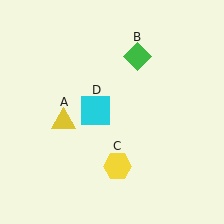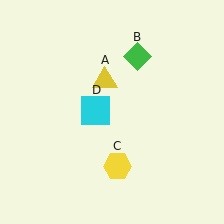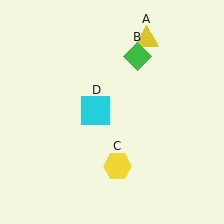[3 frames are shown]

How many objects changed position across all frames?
1 object changed position: yellow triangle (object A).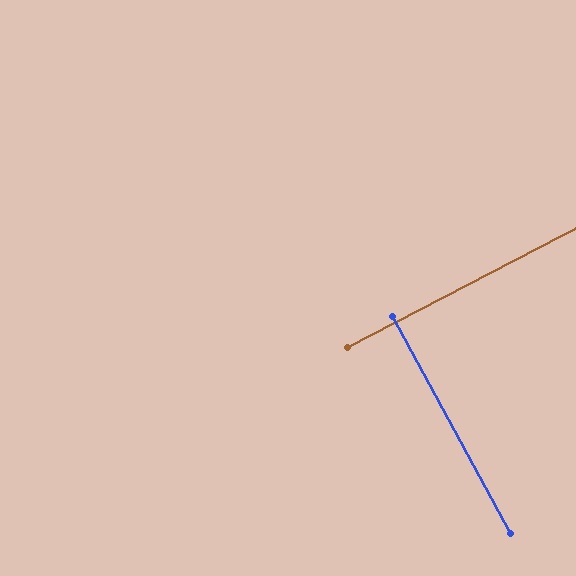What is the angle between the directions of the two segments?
Approximately 89 degrees.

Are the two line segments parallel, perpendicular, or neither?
Perpendicular — they meet at approximately 89°.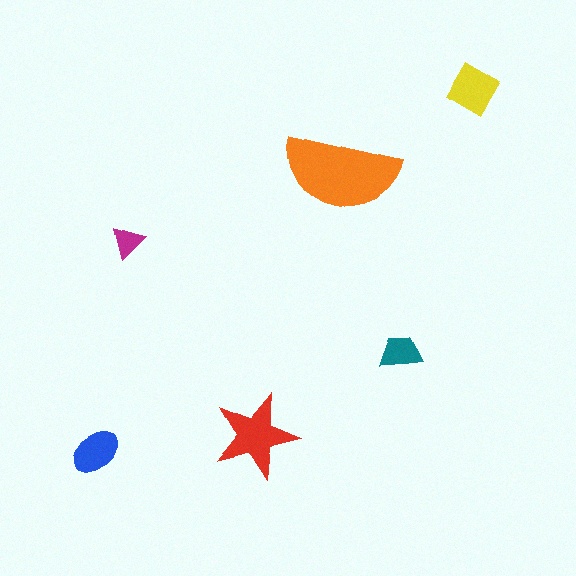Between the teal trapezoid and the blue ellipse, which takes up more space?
The blue ellipse.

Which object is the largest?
The orange semicircle.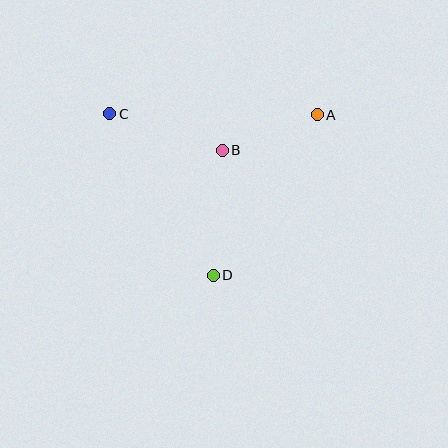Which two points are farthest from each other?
Points A and C are farthest from each other.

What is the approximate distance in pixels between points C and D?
The distance between C and D is approximately 192 pixels.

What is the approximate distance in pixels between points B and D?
The distance between B and D is approximately 125 pixels.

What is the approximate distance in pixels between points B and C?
The distance between B and C is approximately 118 pixels.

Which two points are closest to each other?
Points A and B are closest to each other.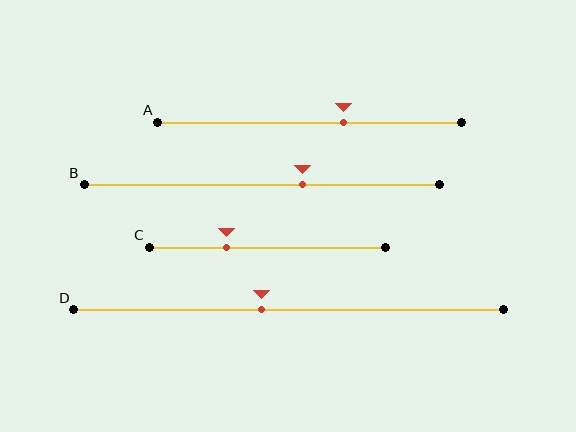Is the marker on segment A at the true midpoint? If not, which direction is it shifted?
No, the marker on segment A is shifted to the right by about 11% of the segment length.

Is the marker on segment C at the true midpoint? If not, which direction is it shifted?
No, the marker on segment C is shifted to the left by about 17% of the segment length.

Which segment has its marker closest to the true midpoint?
Segment D has its marker closest to the true midpoint.